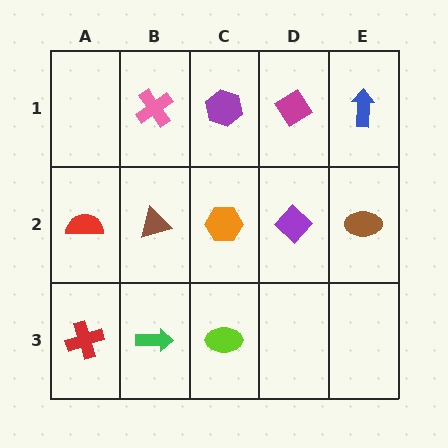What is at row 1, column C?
A purple hexagon.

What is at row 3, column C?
A lime ellipse.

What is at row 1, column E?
A blue arrow.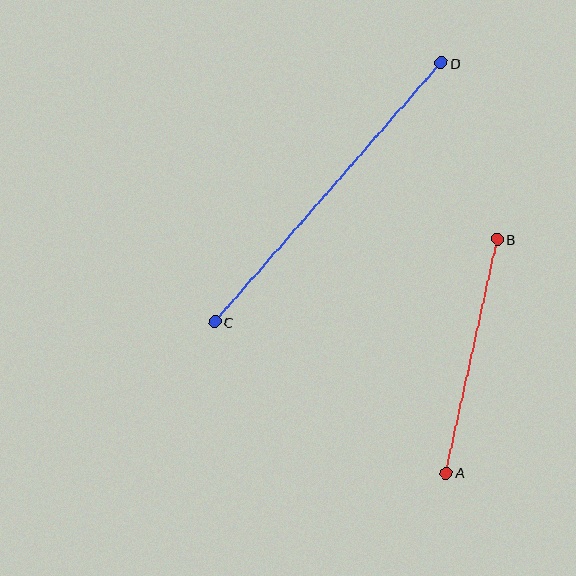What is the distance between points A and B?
The distance is approximately 239 pixels.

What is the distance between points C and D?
The distance is approximately 344 pixels.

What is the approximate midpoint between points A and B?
The midpoint is at approximately (472, 356) pixels.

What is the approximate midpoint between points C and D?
The midpoint is at approximately (328, 192) pixels.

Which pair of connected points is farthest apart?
Points C and D are farthest apart.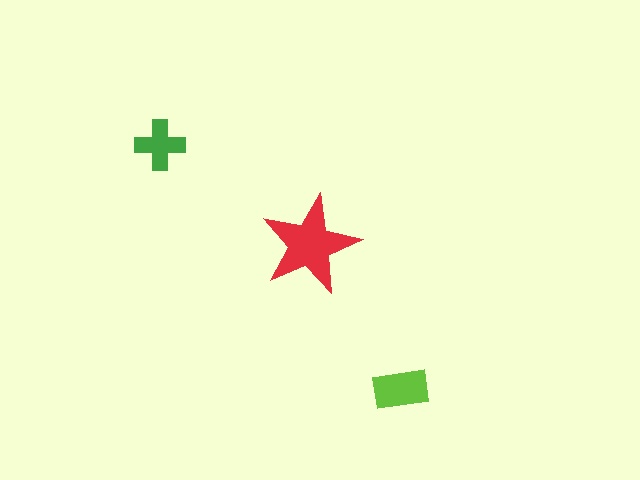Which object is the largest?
The red star.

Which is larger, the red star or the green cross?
The red star.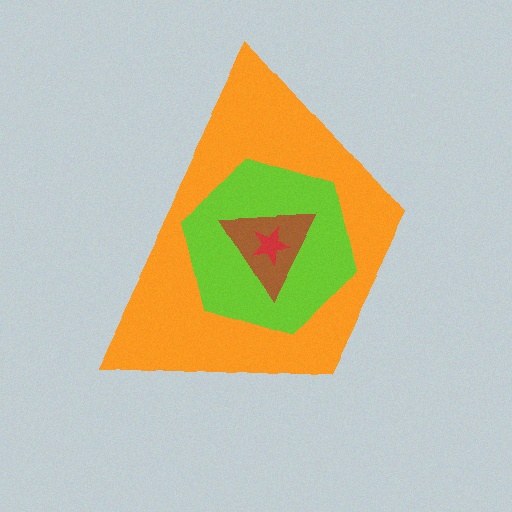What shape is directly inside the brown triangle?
The red star.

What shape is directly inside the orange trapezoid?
The lime hexagon.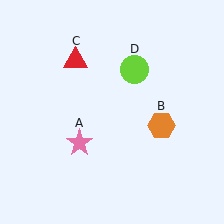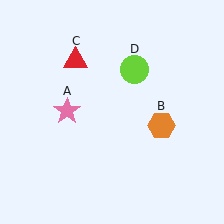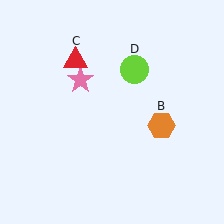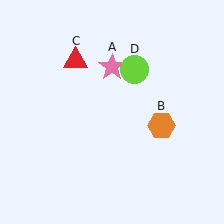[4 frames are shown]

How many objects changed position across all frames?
1 object changed position: pink star (object A).